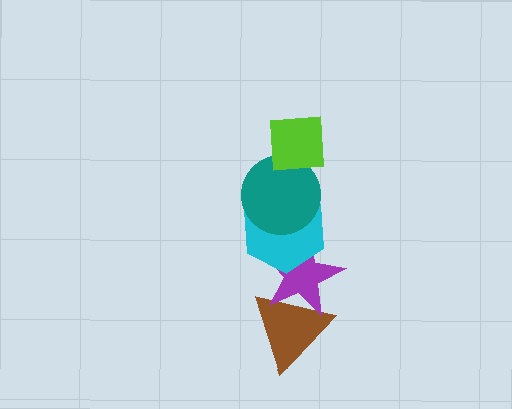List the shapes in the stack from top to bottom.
From top to bottom: the lime square, the teal circle, the cyan hexagon, the purple star, the brown triangle.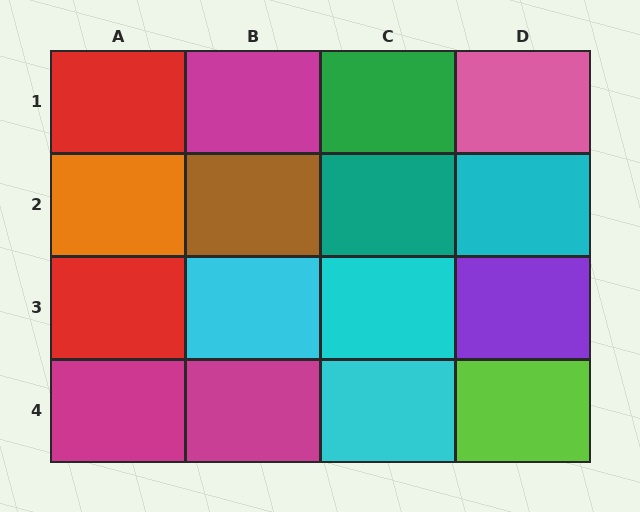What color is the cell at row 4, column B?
Magenta.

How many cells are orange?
1 cell is orange.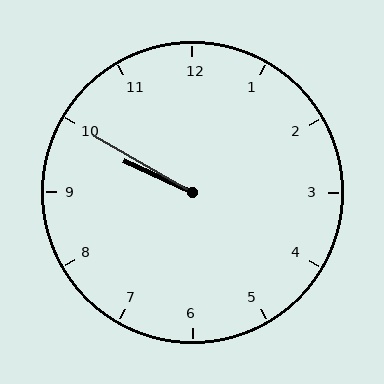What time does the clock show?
9:50.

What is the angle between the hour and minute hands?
Approximately 5 degrees.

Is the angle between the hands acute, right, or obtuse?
It is acute.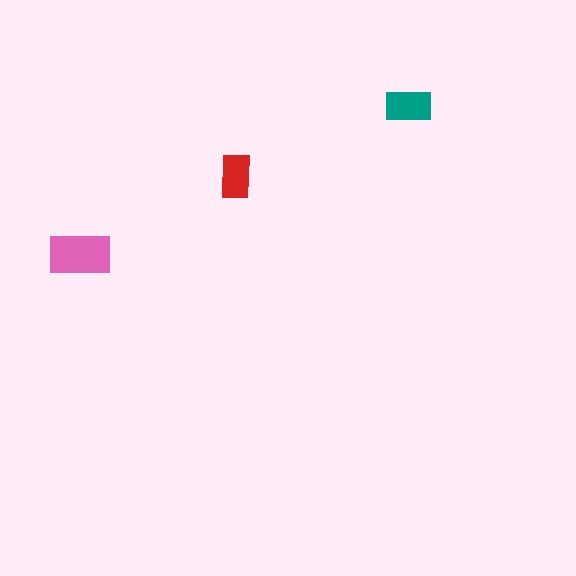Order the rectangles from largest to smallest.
the pink one, the teal one, the red one.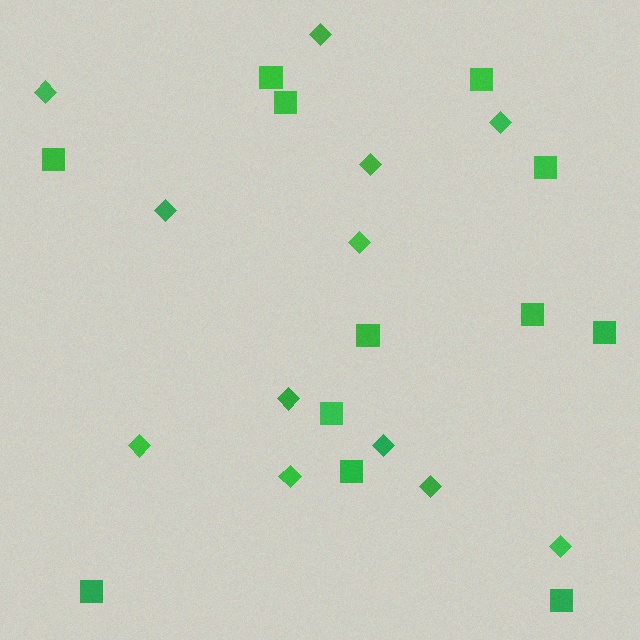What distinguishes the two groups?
There are 2 groups: one group of squares (12) and one group of diamonds (12).